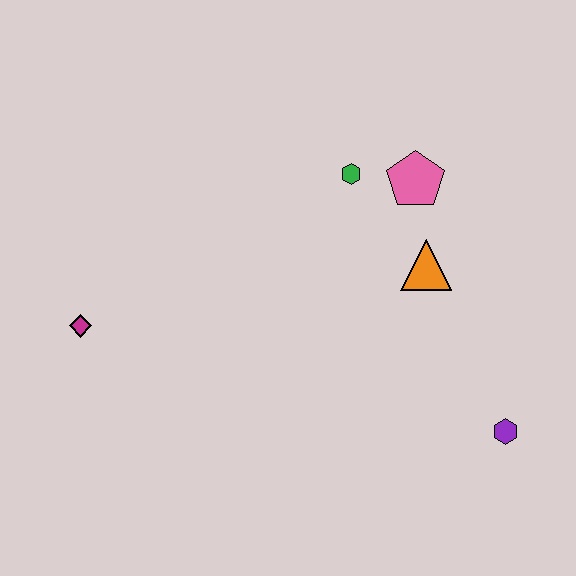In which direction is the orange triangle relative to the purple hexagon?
The orange triangle is above the purple hexagon.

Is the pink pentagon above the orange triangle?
Yes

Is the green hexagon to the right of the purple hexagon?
No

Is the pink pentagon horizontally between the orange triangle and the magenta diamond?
Yes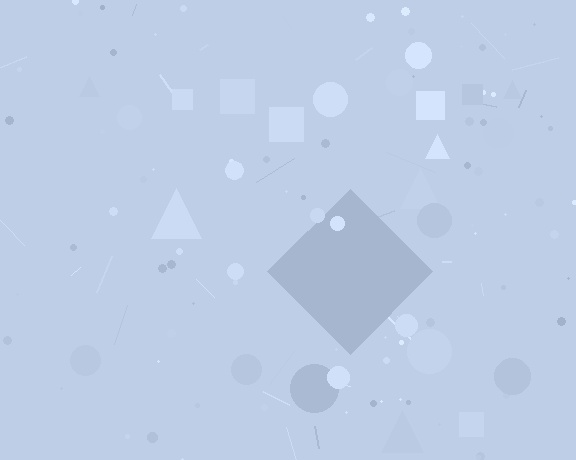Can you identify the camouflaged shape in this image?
The camouflaged shape is a diamond.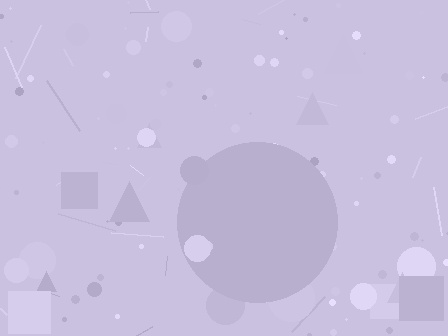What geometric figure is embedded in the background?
A circle is embedded in the background.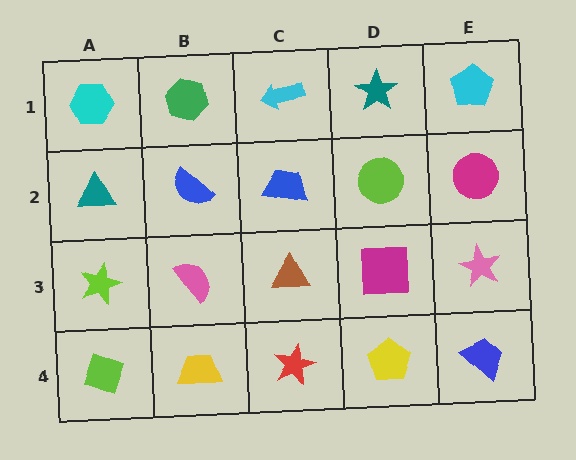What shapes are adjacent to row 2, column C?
A cyan arrow (row 1, column C), a brown triangle (row 3, column C), a blue semicircle (row 2, column B), a lime circle (row 2, column D).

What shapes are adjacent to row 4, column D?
A magenta square (row 3, column D), a red star (row 4, column C), a blue trapezoid (row 4, column E).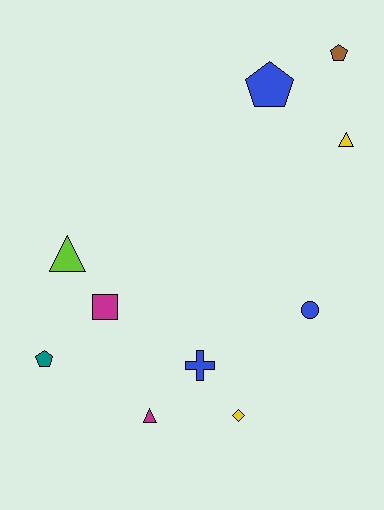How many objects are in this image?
There are 10 objects.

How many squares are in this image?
There is 1 square.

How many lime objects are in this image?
There is 1 lime object.